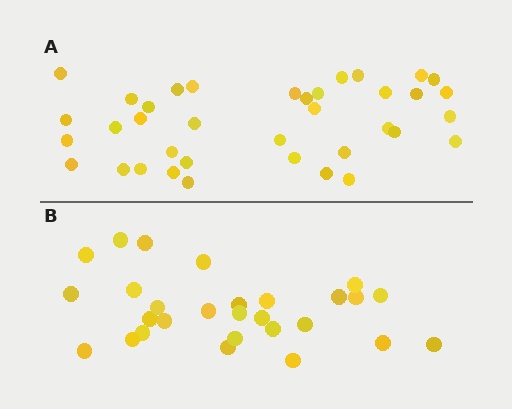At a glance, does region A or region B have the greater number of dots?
Region A (the top region) has more dots.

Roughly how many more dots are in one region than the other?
Region A has roughly 8 or so more dots than region B.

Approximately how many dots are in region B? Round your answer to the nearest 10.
About 30 dots. (The exact count is 28, which rounds to 30.)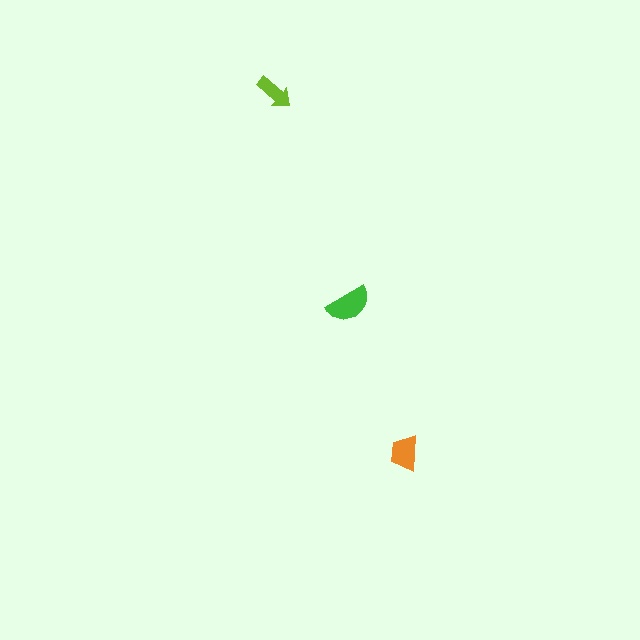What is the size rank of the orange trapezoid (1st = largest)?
2nd.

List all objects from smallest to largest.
The lime arrow, the orange trapezoid, the green semicircle.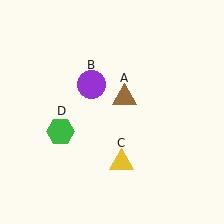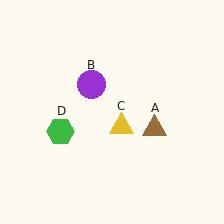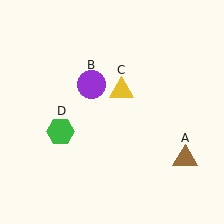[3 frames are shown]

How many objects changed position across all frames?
2 objects changed position: brown triangle (object A), yellow triangle (object C).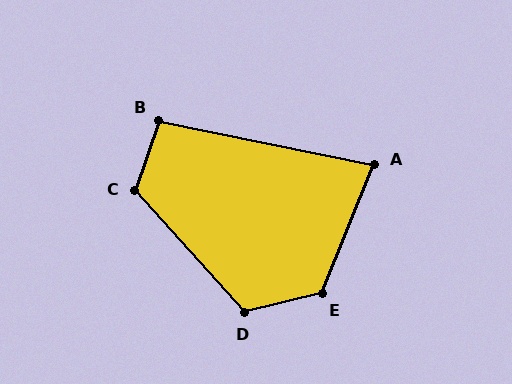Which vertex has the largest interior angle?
E, at approximately 126 degrees.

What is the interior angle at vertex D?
Approximately 118 degrees (obtuse).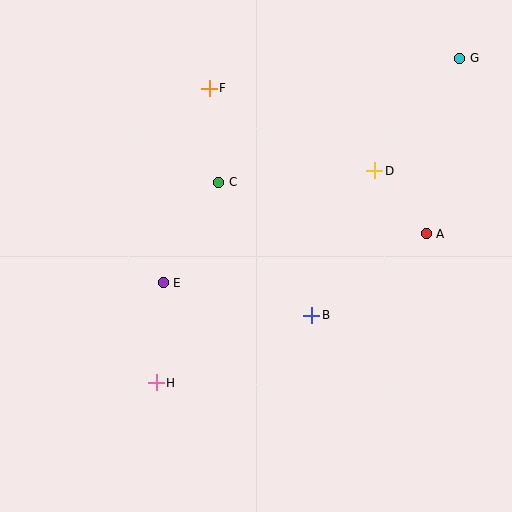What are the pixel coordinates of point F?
Point F is at (209, 88).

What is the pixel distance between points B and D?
The distance between B and D is 158 pixels.